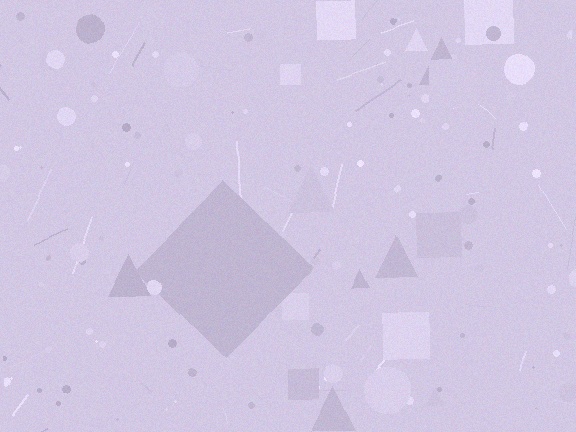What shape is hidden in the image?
A diamond is hidden in the image.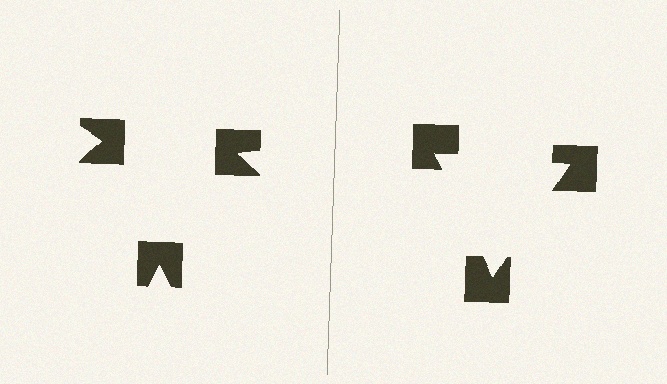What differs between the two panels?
The notched squares are positioned identically on both sides; only the wedge orientations differ. On the right they align to a triangle; on the left they are misaligned.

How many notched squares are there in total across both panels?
6 — 3 on each side.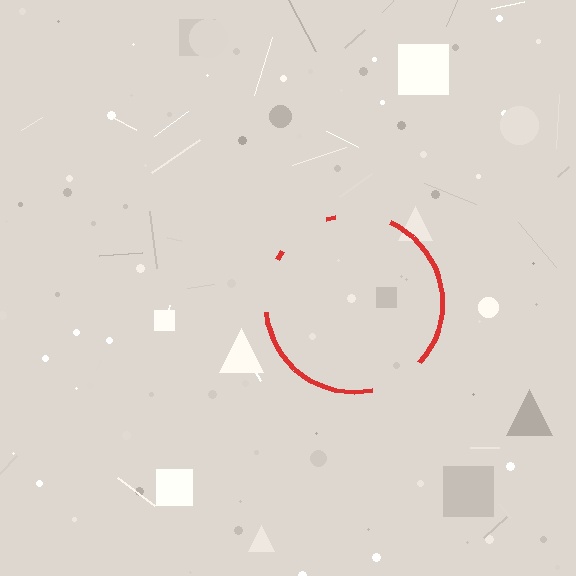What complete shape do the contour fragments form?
The contour fragments form a circle.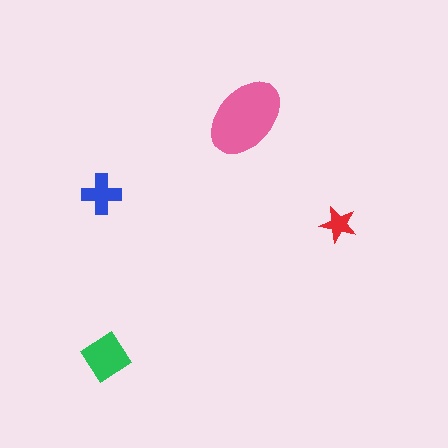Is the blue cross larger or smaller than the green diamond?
Smaller.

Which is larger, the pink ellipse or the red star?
The pink ellipse.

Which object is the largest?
The pink ellipse.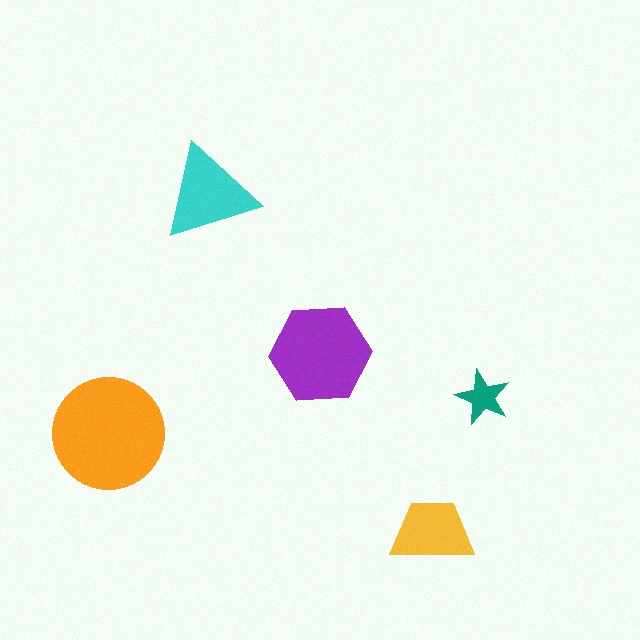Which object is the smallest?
The teal star.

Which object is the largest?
The orange circle.